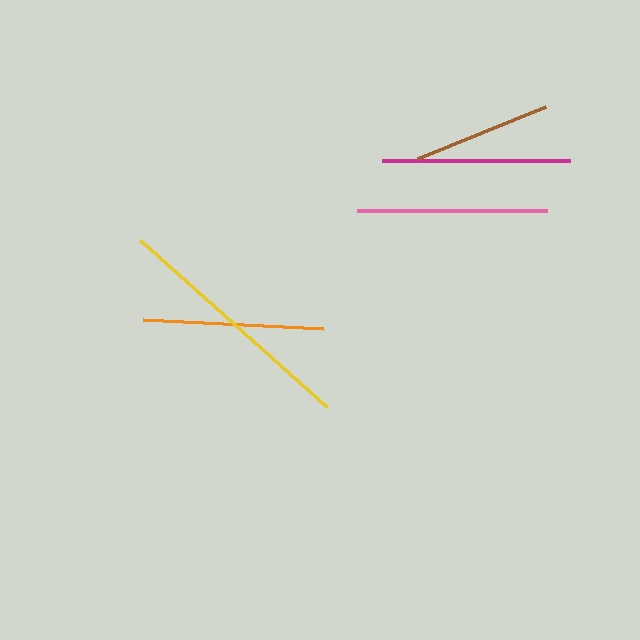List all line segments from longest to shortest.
From longest to shortest: yellow, pink, magenta, orange, brown.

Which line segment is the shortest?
The brown line is the shortest at approximately 138 pixels.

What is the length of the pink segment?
The pink segment is approximately 191 pixels long.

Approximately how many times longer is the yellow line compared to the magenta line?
The yellow line is approximately 1.3 times the length of the magenta line.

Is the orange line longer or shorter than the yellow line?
The yellow line is longer than the orange line.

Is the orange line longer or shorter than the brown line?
The orange line is longer than the brown line.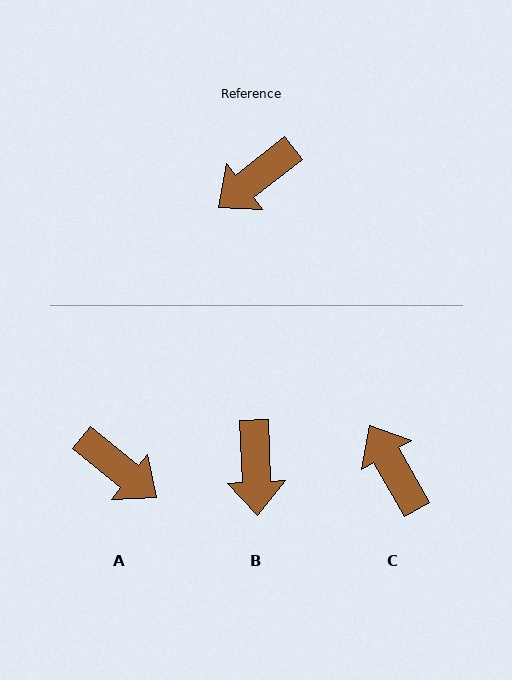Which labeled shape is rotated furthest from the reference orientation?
A, about 103 degrees away.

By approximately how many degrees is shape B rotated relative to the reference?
Approximately 54 degrees counter-clockwise.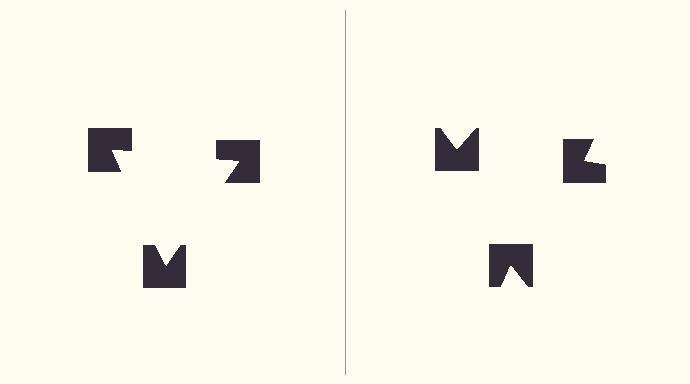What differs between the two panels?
The notched squares are positioned identically on both sides; only the wedge orientations differ. On the left they align to a triangle; on the right they are misaligned.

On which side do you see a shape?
An illusory triangle appears on the left side. On the right side the wedge cuts are rotated, so no coherent shape forms.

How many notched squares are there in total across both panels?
6 — 3 on each side.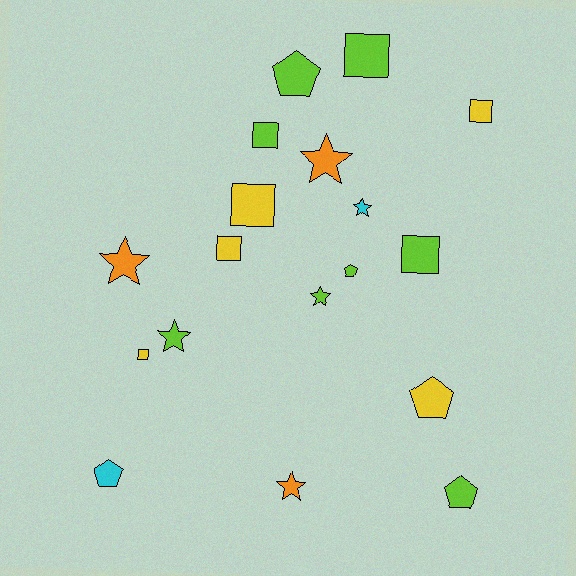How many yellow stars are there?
There are no yellow stars.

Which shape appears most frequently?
Square, with 7 objects.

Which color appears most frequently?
Lime, with 8 objects.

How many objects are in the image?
There are 18 objects.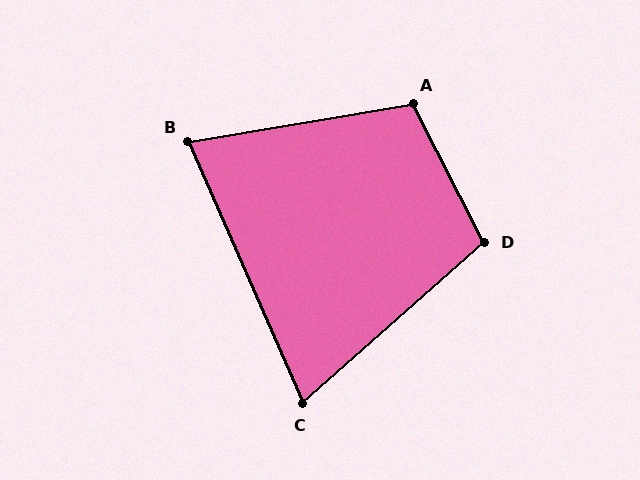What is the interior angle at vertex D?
Approximately 104 degrees (obtuse).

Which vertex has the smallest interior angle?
C, at approximately 72 degrees.